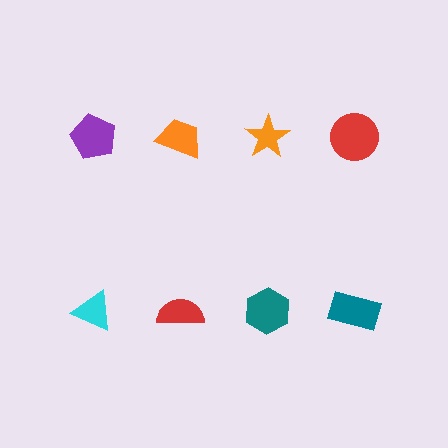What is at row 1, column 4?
A red circle.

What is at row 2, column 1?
A cyan triangle.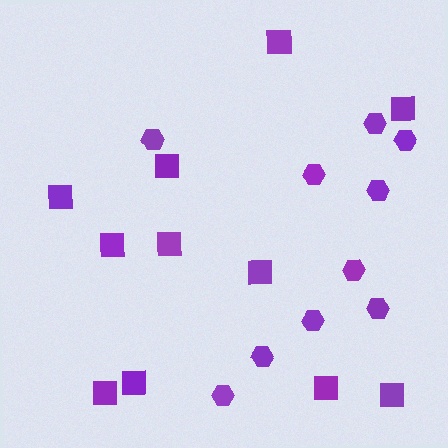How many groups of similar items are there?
There are 2 groups: one group of squares (11) and one group of hexagons (10).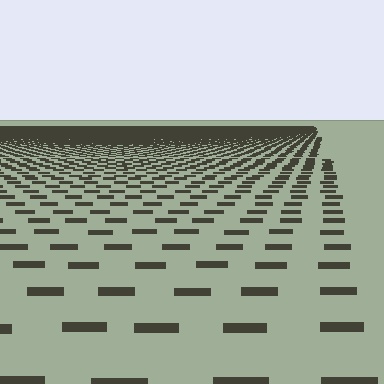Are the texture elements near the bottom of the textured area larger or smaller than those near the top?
Larger. Near the bottom, elements are closer to the viewer and appear at a bigger on-screen size.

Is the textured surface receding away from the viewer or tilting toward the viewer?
The surface is receding away from the viewer. Texture elements get smaller and denser toward the top.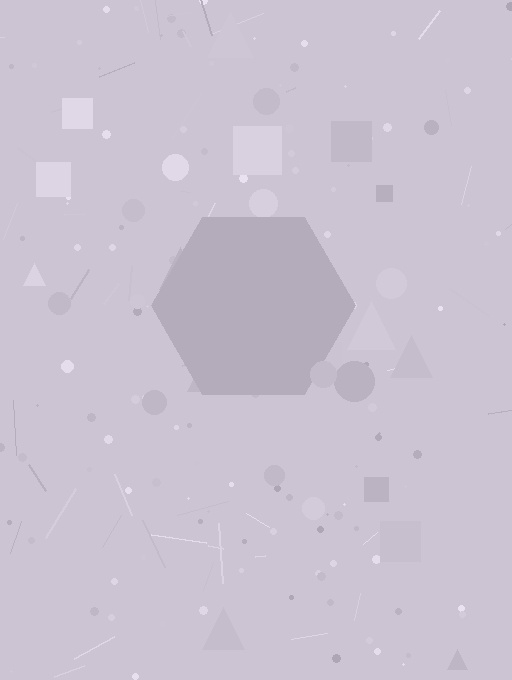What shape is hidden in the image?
A hexagon is hidden in the image.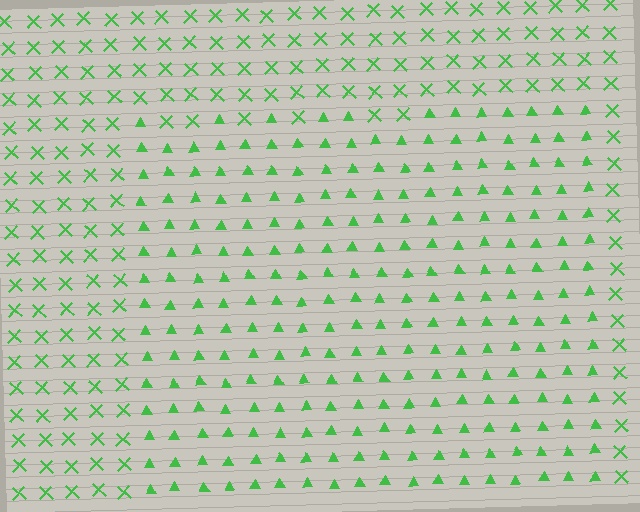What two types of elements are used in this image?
The image uses triangles inside the rectangle region and X marks outside it.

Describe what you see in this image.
The image is filled with small green elements arranged in a uniform grid. A rectangle-shaped region contains triangles, while the surrounding area contains X marks. The boundary is defined purely by the change in element shape.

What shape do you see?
I see a rectangle.